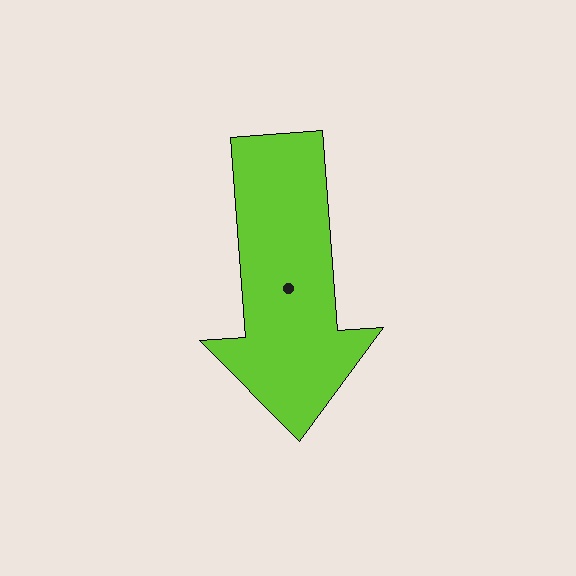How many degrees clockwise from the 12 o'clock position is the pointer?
Approximately 176 degrees.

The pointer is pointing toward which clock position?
Roughly 6 o'clock.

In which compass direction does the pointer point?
South.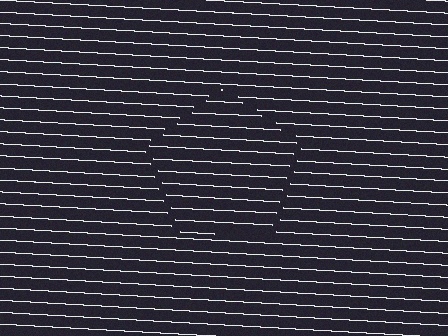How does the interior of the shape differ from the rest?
The interior of the shape contains the same grating, shifted by half a period — the contour is defined by the phase discontinuity where line-ends from the inner and outer gratings abut.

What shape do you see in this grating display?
An illusory pentagon. The interior of the shape contains the same grating, shifted by half a period — the contour is defined by the phase discontinuity where line-ends from the inner and outer gratings abut.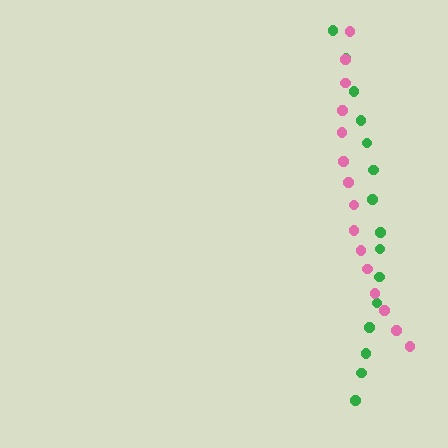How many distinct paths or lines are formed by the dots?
There are 2 distinct paths.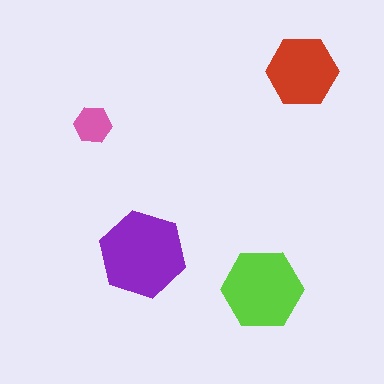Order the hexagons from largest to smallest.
the purple one, the lime one, the red one, the pink one.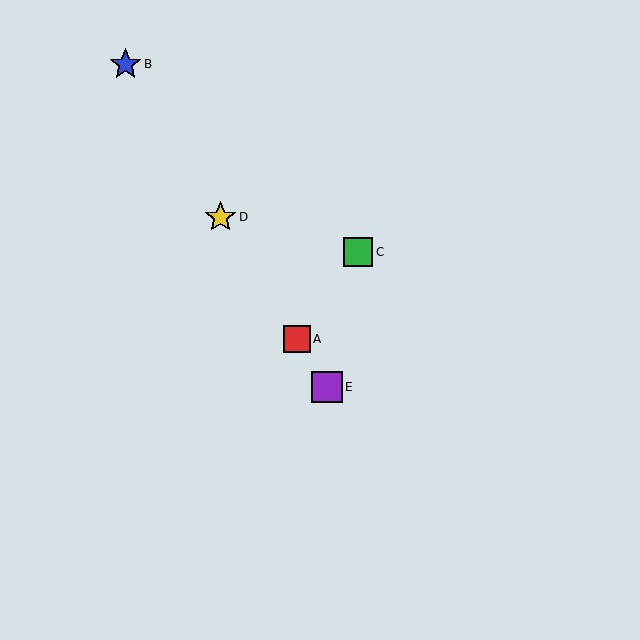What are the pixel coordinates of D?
Object D is at (221, 217).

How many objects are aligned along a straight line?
4 objects (A, B, D, E) are aligned along a straight line.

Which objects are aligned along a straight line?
Objects A, B, D, E are aligned along a straight line.